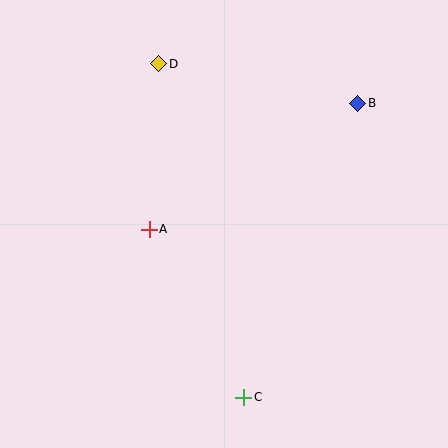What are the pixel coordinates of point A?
Point A is at (149, 229).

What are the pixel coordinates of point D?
Point D is at (159, 64).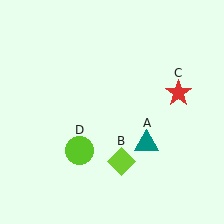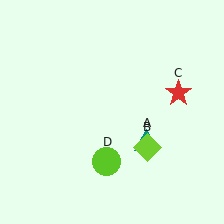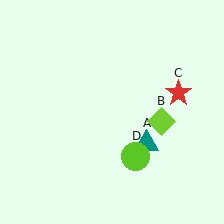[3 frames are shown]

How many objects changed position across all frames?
2 objects changed position: lime diamond (object B), lime circle (object D).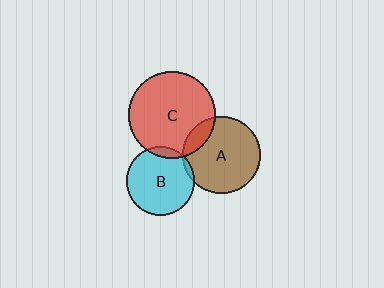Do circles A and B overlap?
Yes.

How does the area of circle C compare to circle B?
Approximately 1.6 times.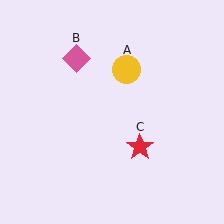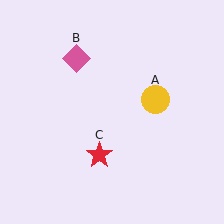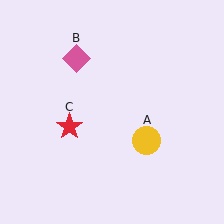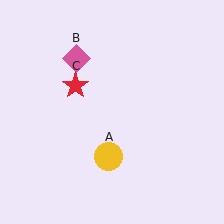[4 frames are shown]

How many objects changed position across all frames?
2 objects changed position: yellow circle (object A), red star (object C).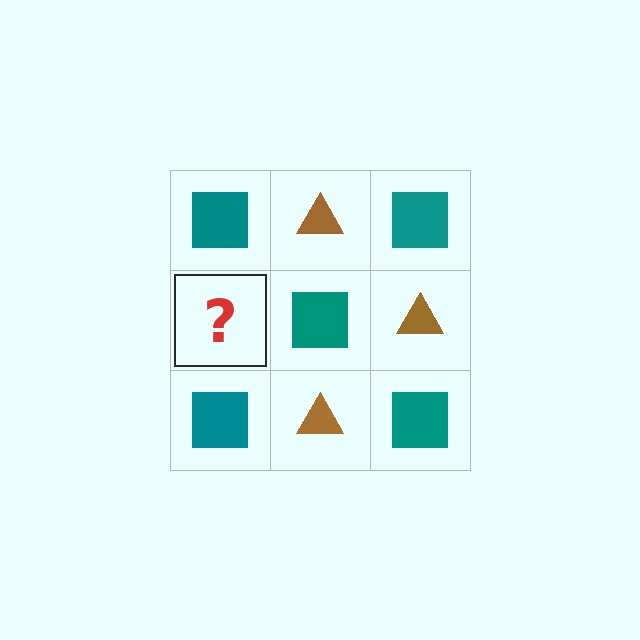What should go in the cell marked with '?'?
The missing cell should contain a brown triangle.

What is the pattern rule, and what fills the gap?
The rule is that it alternates teal square and brown triangle in a checkerboard pattern. The gap should be filled with a brown triangle.